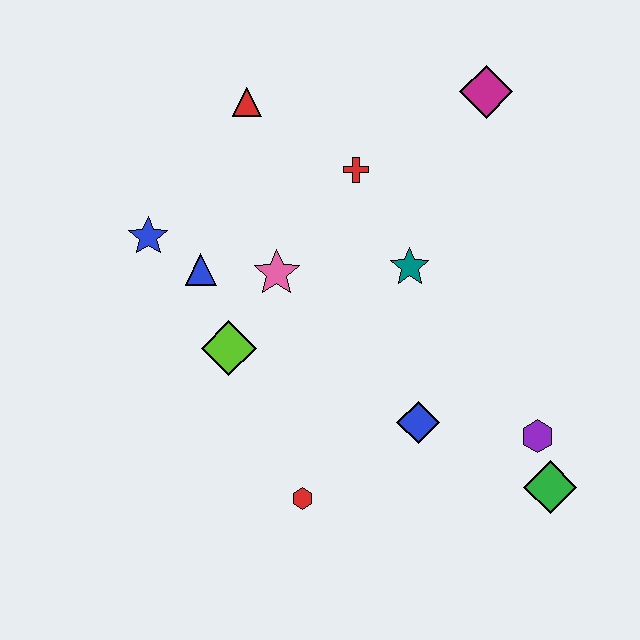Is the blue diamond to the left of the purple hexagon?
Yes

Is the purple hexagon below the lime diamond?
Yes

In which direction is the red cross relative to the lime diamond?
The red cross is above the lime diamond.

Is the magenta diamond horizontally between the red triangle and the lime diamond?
No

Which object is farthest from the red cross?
The green diamond is farthest from the red cross.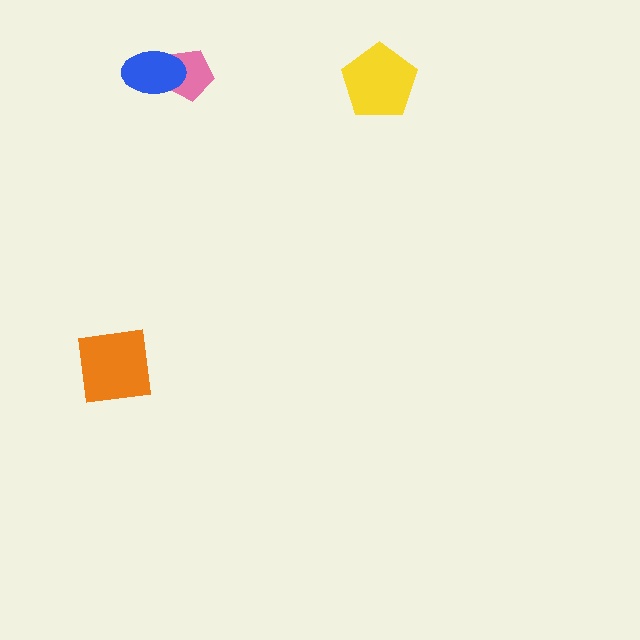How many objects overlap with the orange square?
0 objects overlap with the orange square.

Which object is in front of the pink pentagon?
The blue ellipse is in front of the pink pentagon.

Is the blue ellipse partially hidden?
No, no other shape covers it.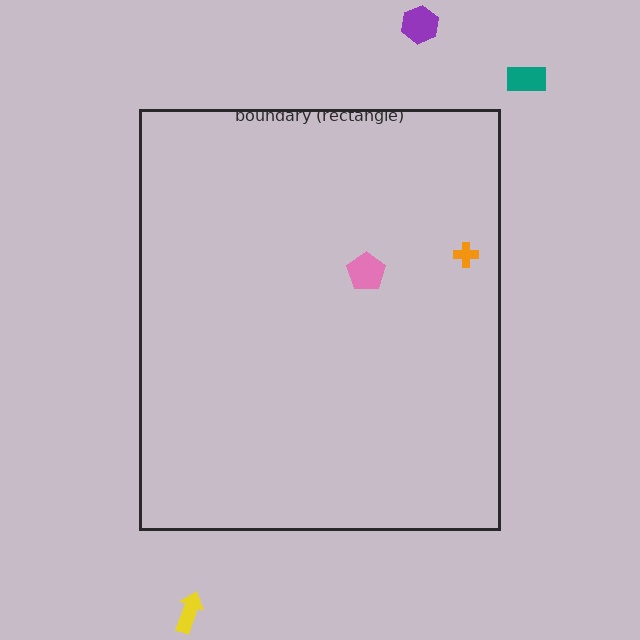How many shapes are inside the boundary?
2 inside, 3 outside.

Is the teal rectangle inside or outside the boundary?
Outside.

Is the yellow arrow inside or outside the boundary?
Outside.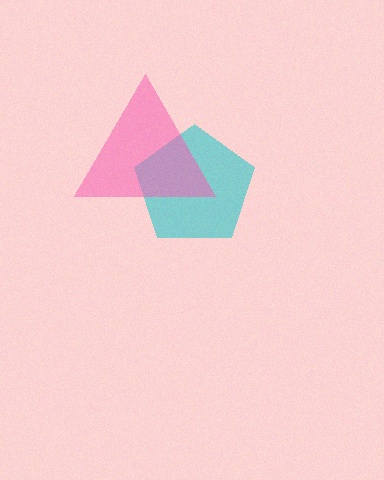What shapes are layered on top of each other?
The layered shapes are: a cyan pentagon, a pink triangle.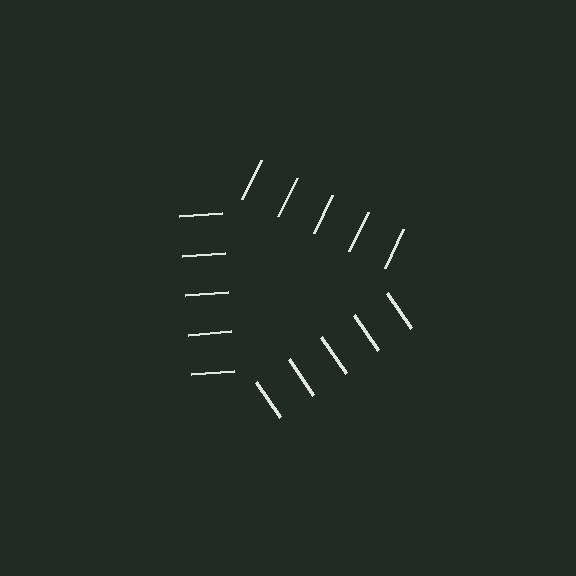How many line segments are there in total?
15 — 5 along each of the 3 edges.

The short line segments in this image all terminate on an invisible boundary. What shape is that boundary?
An illusory triangle — the line segments terminate on its edges but no continuous stroke is drawn.